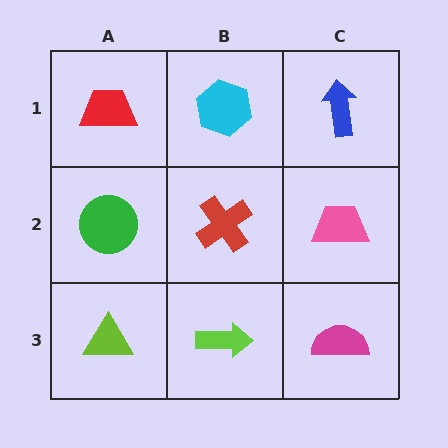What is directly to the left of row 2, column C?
A red cross.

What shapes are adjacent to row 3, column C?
A pink trapezoid (row 2, column C), a lime arrow (row 3, column B).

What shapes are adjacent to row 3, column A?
A green circle (row 2, column A), a lime arrow (row 3, column B).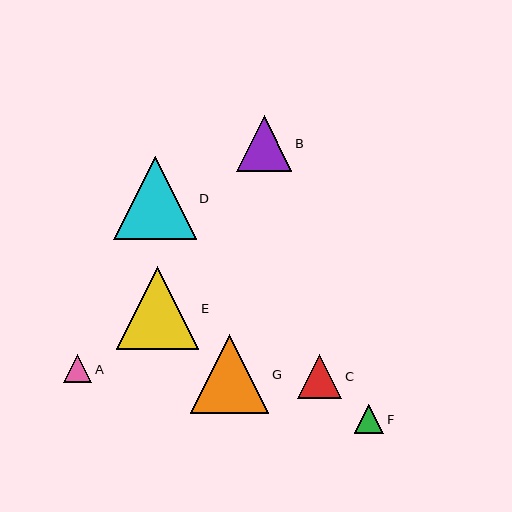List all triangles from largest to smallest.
From largest to smallest: D, E, G, B, C, F, A.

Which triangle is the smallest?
Triangle A is the smallest with a size of approximately 28 pixels.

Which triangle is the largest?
Triangle D is the largest with a size of approximately 83 pixels.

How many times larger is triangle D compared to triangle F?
Triangle D is approximately 2.8 times the size of triangle F.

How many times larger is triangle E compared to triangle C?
Triangle E is approximately 1.9 times the size of triangle C.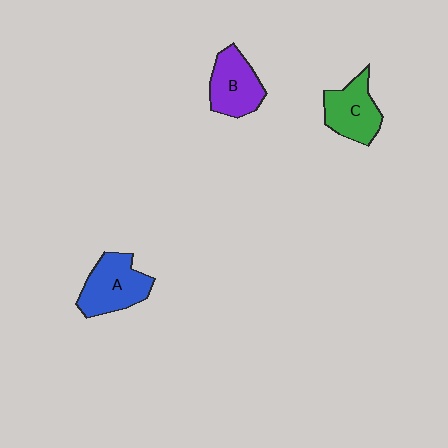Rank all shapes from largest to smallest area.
From largest to smallest: A (blue), B (purple), C (green).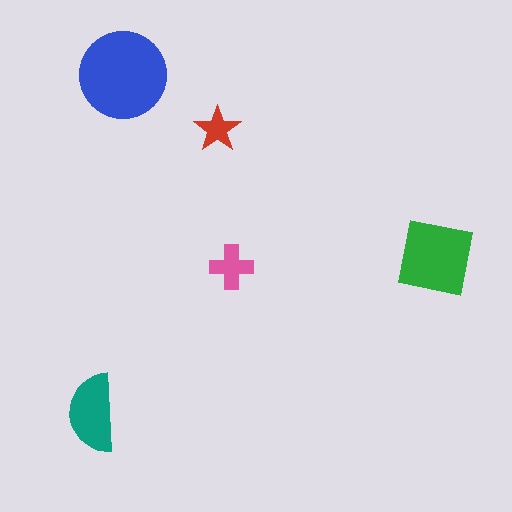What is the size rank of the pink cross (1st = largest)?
4th.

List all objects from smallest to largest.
The red star, the pink cross, the teal semicircle, the green square, the blue circle.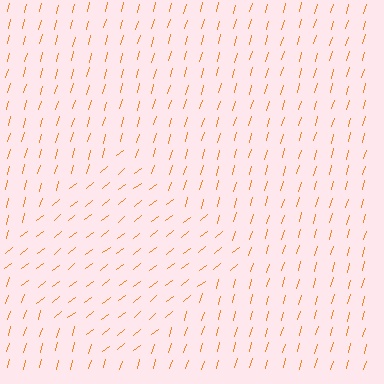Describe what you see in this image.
The image is filled with small orange line segments. A diamond region in the image has lines oriented differently from the surrounding lines, creating a visible texture boundary.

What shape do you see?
I see a diamond.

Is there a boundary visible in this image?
Yes, there is a texture boundary formed by a change in line orientation.